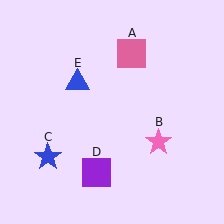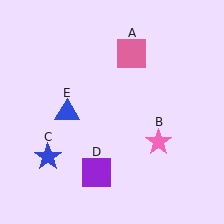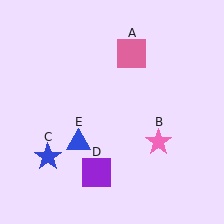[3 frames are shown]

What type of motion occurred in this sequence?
The blue triangle (object E) rotated counterclockwise around the center of the scene.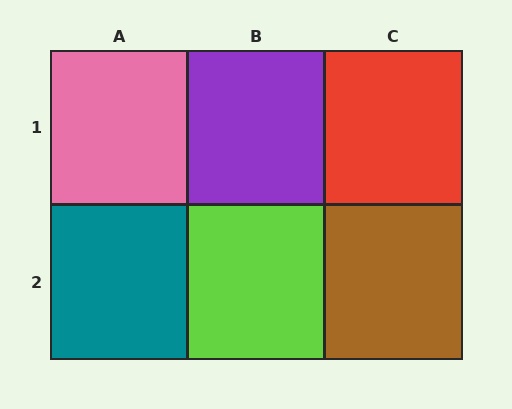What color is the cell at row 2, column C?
Brown.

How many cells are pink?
1 cell is pink.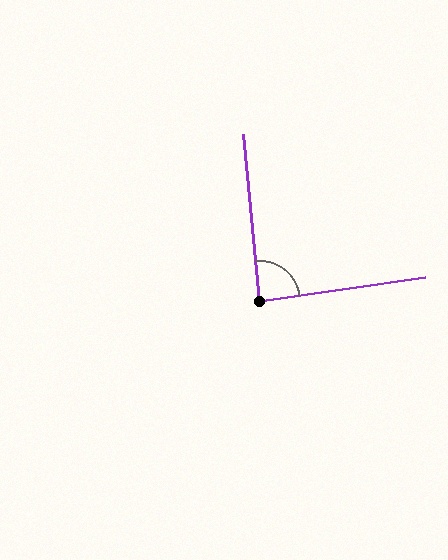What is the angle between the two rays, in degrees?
Approximately 88 degrees.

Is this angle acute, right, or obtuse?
It is approximately a right angle.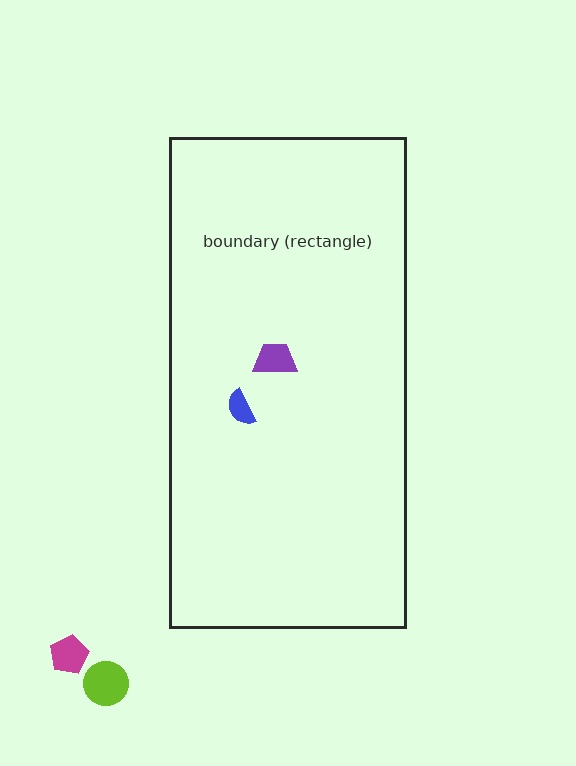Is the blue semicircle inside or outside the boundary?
Inside.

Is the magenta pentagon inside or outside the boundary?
Outside.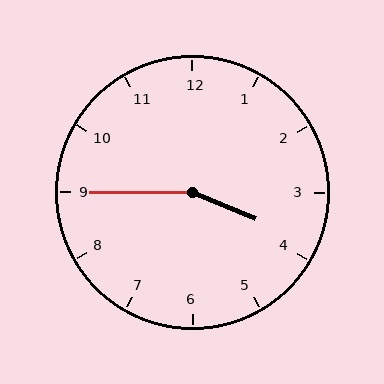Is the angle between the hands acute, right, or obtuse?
It is obtuse.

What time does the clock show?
3:45.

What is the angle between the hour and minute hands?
Approximately 158 degrees.